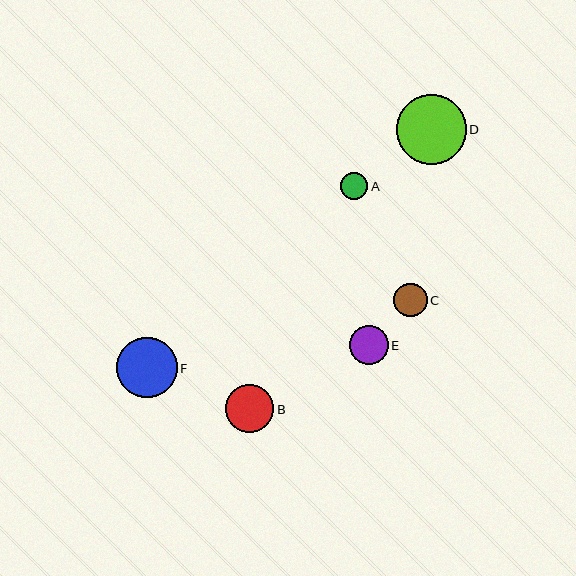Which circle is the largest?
Circle D is the largest with a size of approximately 70 pixels.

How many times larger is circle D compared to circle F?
Circle D is approximately 1.2 times the size of circle F.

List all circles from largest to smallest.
From largest to smallest: D, F, B, E, C, A.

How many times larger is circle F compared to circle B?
Circle F is approximately 1.3 times the size of circle B.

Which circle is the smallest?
Circle A is the smallest with a size of approximately 27 pixels.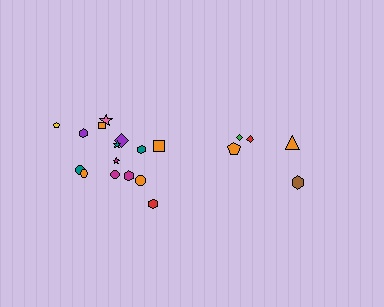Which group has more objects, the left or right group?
The left group.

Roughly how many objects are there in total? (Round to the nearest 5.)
Roughly 20 objects in total.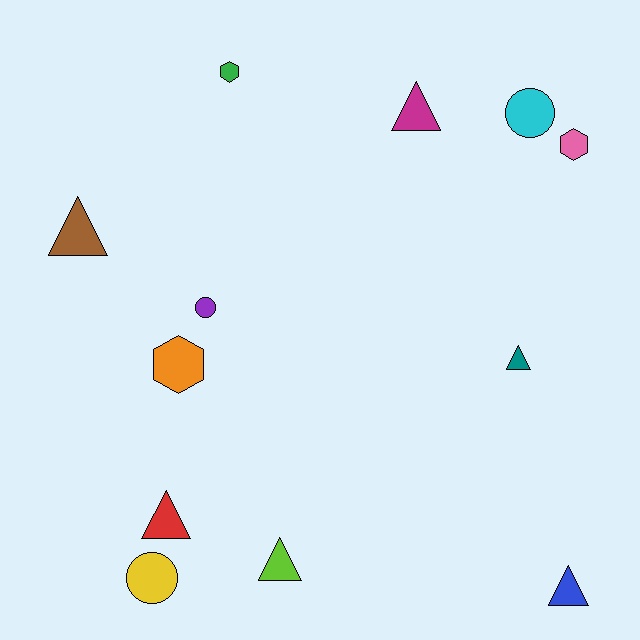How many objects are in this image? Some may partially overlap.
There are 12 objects.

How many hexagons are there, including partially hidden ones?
There are 3 hexagons.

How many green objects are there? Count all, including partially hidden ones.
There is 1 green object.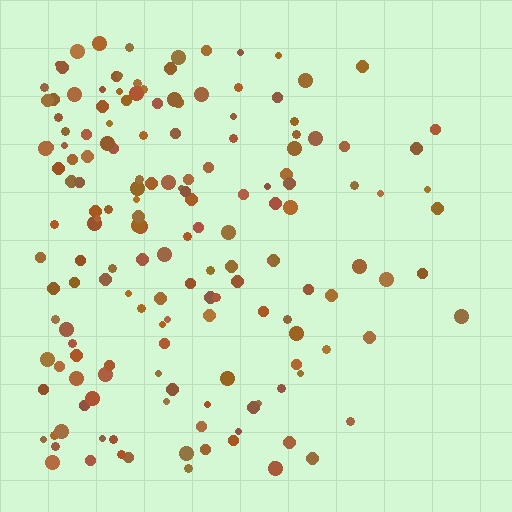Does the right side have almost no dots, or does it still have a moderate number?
Still a moderate number, just noticeably fewer than the left.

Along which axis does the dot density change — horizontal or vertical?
Horizontal.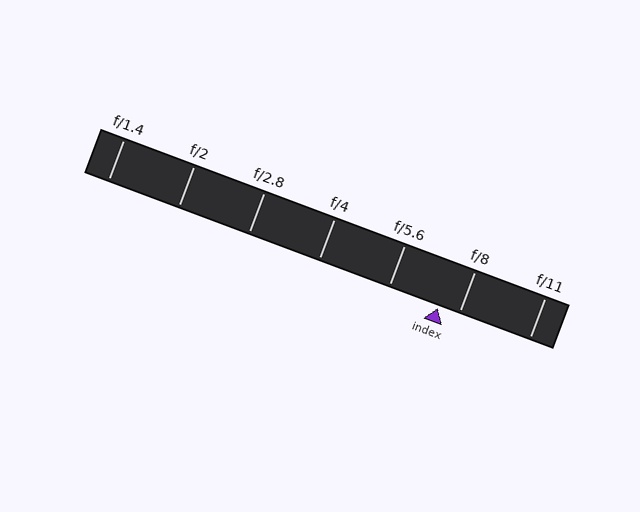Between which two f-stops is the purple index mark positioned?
The index mark is between f/5.6 and f/8.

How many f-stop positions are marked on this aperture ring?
There are 7 f-stop positions marked.